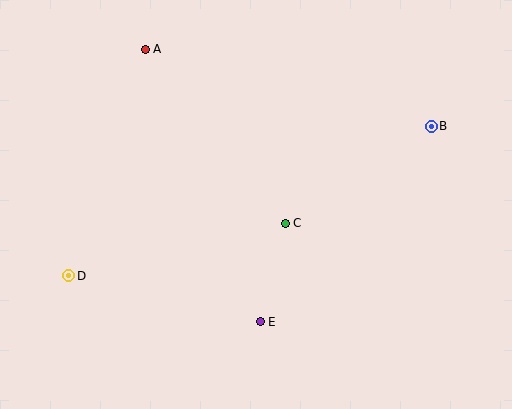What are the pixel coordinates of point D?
Point D is at (69, 276).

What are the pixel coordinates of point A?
Point A is at (145, 49).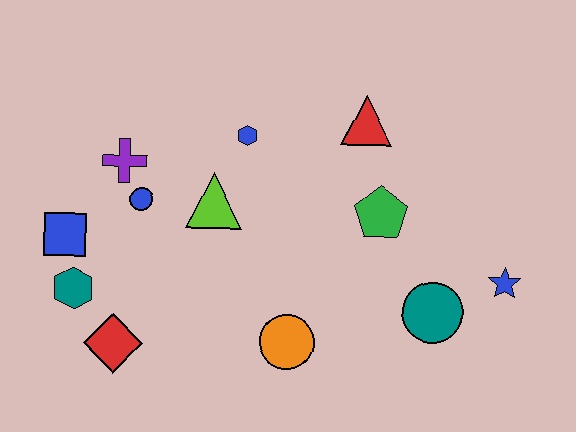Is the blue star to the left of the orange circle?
No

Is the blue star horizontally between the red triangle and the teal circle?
No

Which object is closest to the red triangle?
The green pentagon is closest to the red triangle.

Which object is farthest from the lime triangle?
The blue star is farthest from the lime triangle.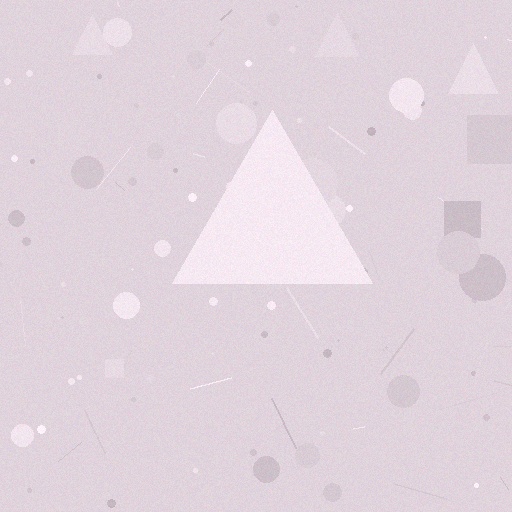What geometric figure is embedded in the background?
A triangle is embedded in the background.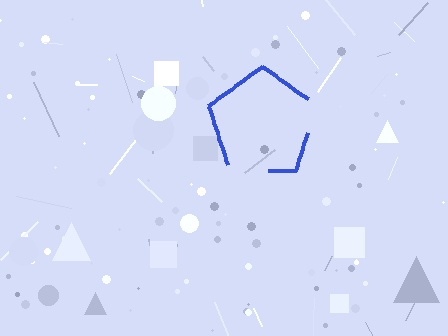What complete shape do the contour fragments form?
The contour fragments form a pentagon.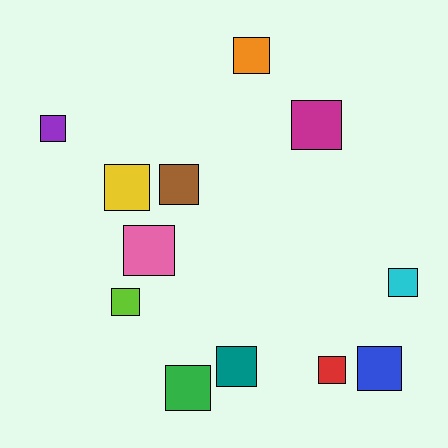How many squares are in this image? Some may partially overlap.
There are 12 squares.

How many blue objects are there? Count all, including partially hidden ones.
There is 1 blue object.